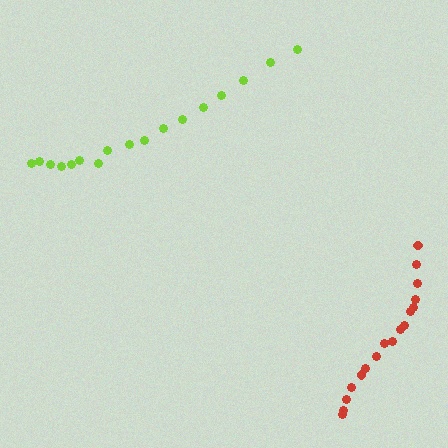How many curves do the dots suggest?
There are 2 distinct paths.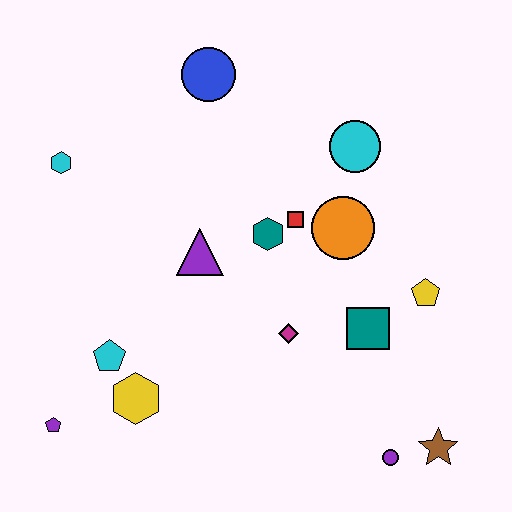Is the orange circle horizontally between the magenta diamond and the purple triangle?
No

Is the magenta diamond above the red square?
No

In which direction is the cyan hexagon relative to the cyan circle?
The cyan hexagon is to the left of the cyan circle.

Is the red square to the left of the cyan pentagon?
No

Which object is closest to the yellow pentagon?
The teal square is closest to the yellow pentagon.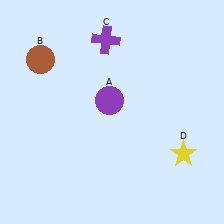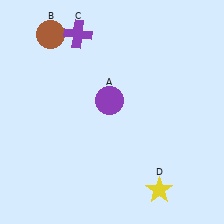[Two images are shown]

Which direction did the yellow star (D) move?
The yellow star (D) moved down.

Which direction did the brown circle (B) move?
The brown circle (B) moved up.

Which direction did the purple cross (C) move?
The purple cross (C) moved left.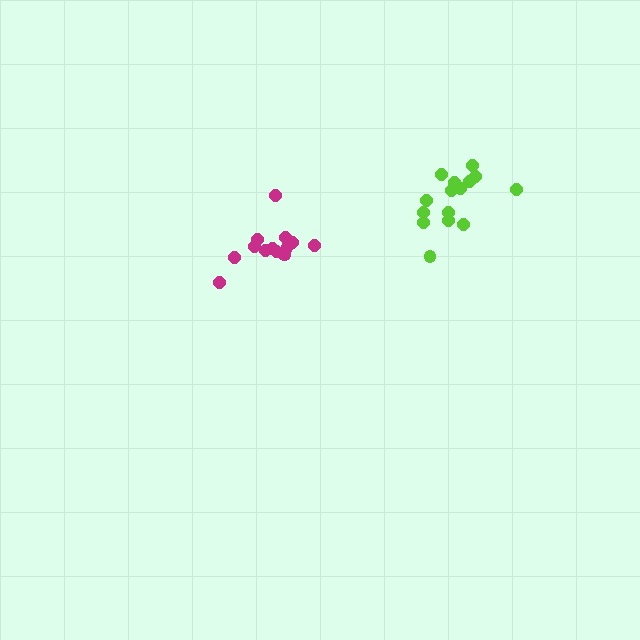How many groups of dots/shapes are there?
There are 2 groups.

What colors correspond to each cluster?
The clusters are colored: magenta, lime.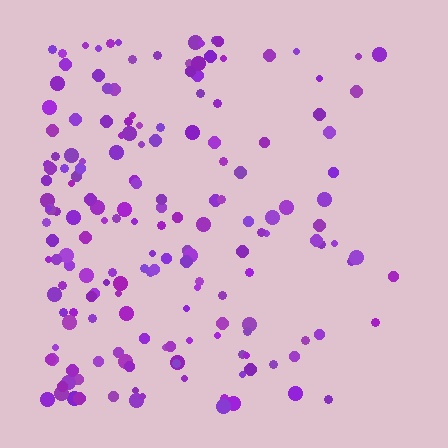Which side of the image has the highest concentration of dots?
The left.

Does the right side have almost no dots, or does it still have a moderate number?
Still a moderate number, just noticeably fewer than the left.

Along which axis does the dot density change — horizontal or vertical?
Horizontal.